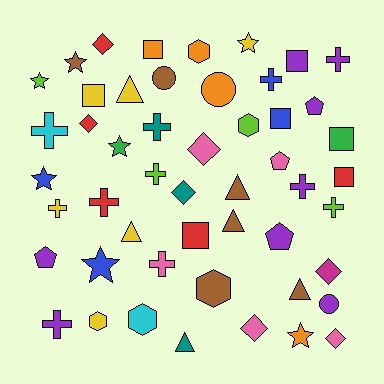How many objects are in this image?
There are 50 objects.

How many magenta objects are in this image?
There is 1 magenta object.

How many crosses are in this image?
There are 11 crosses.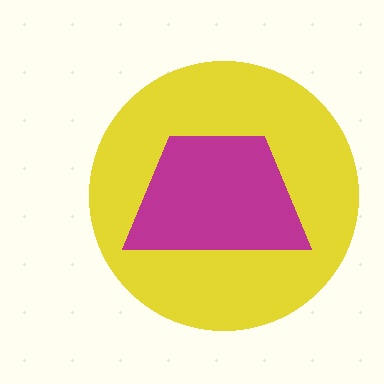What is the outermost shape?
The yellow circle.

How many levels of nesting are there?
2.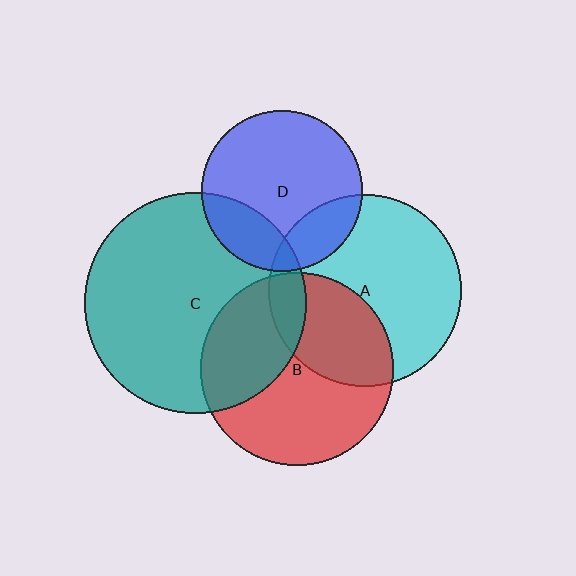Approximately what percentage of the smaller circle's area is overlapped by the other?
Approximately 10%.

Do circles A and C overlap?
Yes.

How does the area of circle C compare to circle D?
Approximately 1.9 times.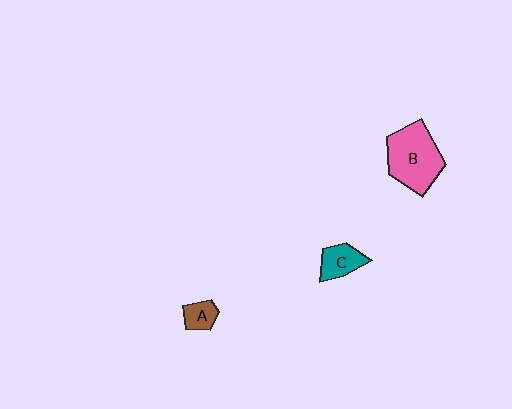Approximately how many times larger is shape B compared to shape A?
Approximately 3.4 times.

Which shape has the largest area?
Shape B (pink).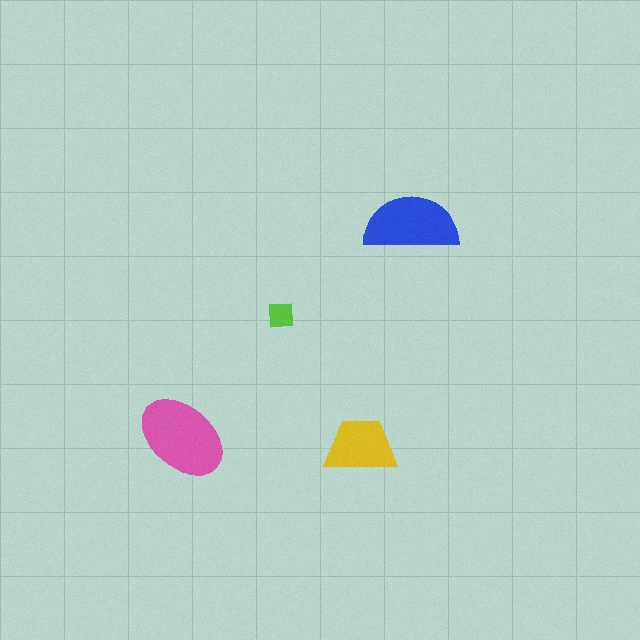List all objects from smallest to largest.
The lime square, the yellow trapezoid, the blue semicircle, the pink ellipse.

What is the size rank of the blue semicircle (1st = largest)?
2nd.